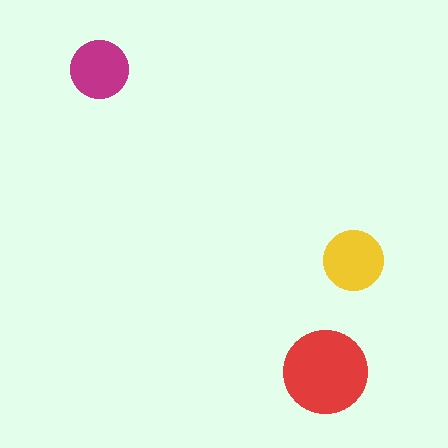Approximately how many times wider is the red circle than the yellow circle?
About 1.5 times wider.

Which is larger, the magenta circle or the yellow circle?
The yellow one.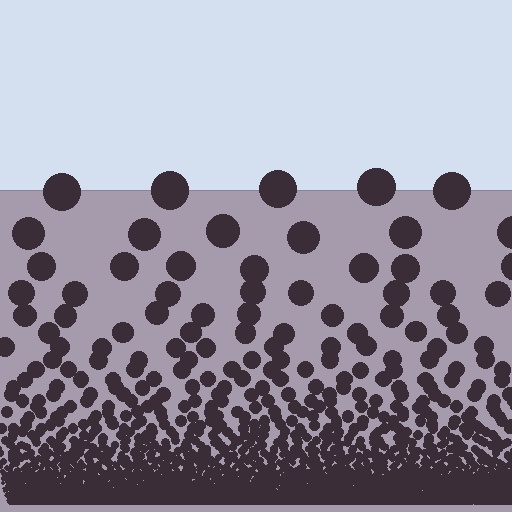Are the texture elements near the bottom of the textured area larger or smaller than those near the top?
Smaller. The gradient is inverted — elements near the bottom are smaller and denser.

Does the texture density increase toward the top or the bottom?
Density increases toward the bottom.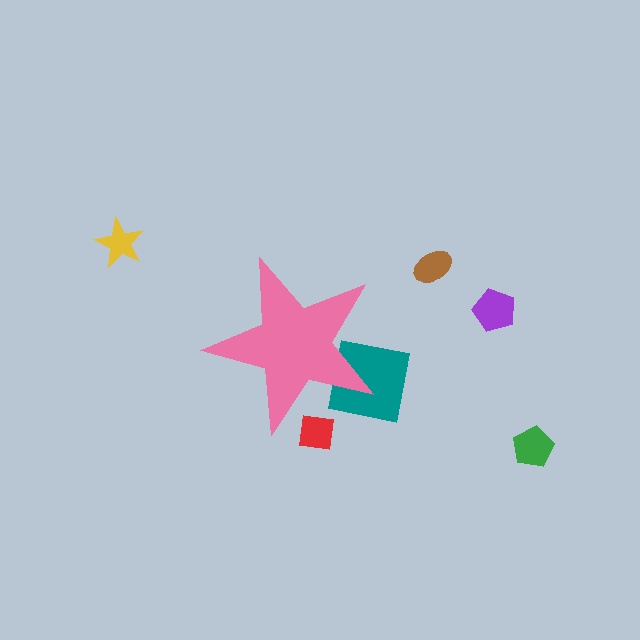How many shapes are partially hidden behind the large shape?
2 shapes are partially hidden.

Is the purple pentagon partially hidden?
No, the purple pentagon is fully visible.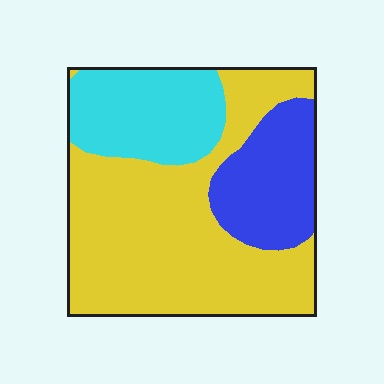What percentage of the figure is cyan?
Cyan covers about 20% of the figure.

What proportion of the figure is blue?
Blue covers roughly 20% of the figure.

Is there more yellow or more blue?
Yellow.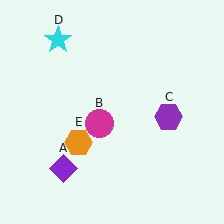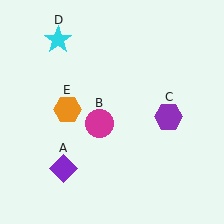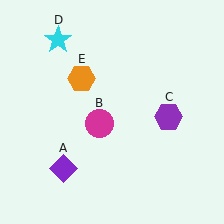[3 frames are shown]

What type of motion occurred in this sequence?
The orange hexagon (object E) rotated clockwise around the center of the scene.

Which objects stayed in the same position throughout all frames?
Purple diamond (object A) and magenta circle (object B) and purple hexagon (object C) and cyan star (object D) remained stationary.